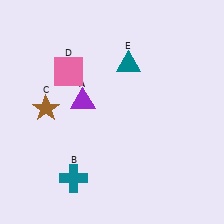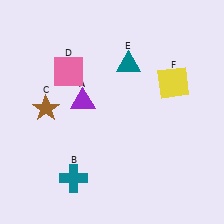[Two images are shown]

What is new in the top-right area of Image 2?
A yellow square (F) was added in the top-right area of Image 2.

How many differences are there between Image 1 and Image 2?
There is 1 difference between the two images.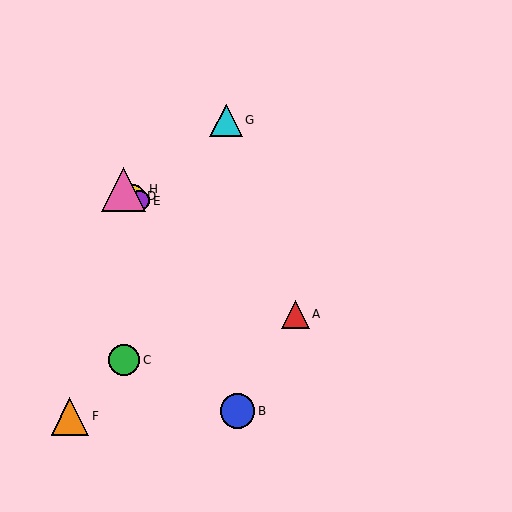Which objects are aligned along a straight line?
Objects A, D, E, H are aligned along a straight line.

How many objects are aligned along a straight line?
4 objects (A, D, E, H) are aligned along a straight line.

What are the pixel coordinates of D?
Object D is at (133, 196).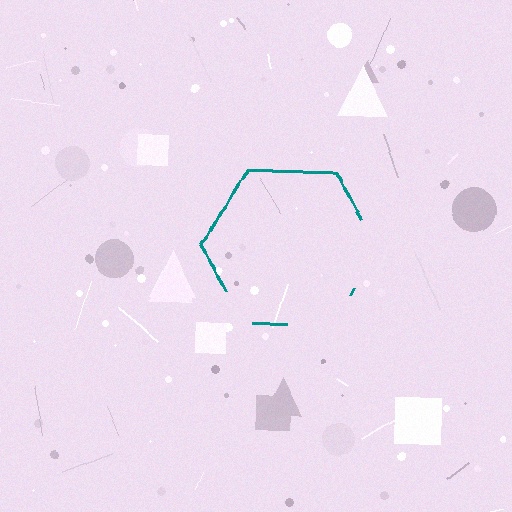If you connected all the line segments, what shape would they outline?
They would outline a hexagon.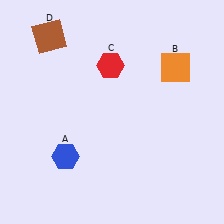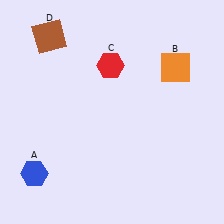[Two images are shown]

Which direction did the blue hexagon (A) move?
The blue hexagon (A) moved left.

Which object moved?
The blue hexagon (A) moved left.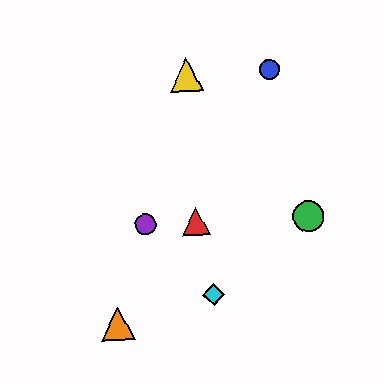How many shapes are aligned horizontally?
3 shapes (the red triangle, the green circle, the purple circle) are aligned horizontally.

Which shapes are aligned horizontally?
The red triangle, the green circle, the purple circle are aligned horizontally.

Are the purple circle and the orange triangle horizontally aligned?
No, the purple circle is at y≈224 and the orange triangle is at y≈324.